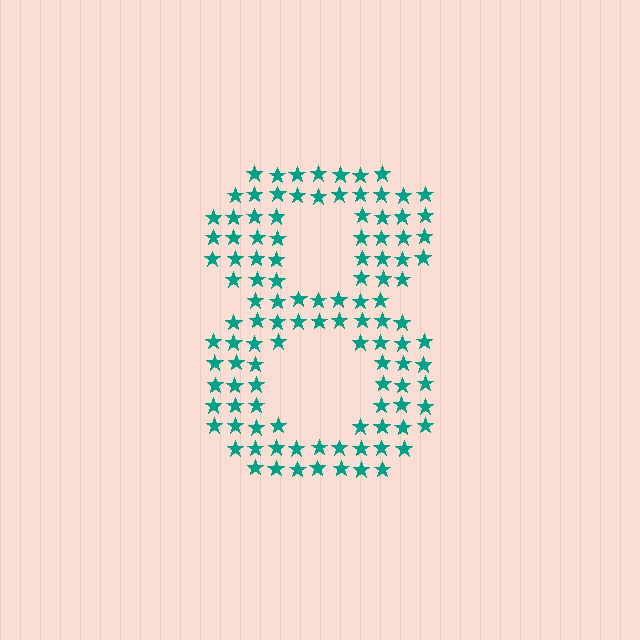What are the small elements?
The small elements are stars.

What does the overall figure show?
The overall figure shows the digit 8.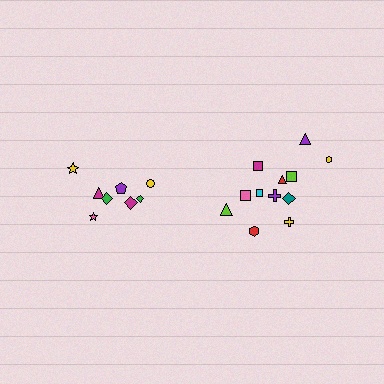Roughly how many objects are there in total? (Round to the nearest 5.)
Roughly 20 objects in total.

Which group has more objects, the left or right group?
The right group.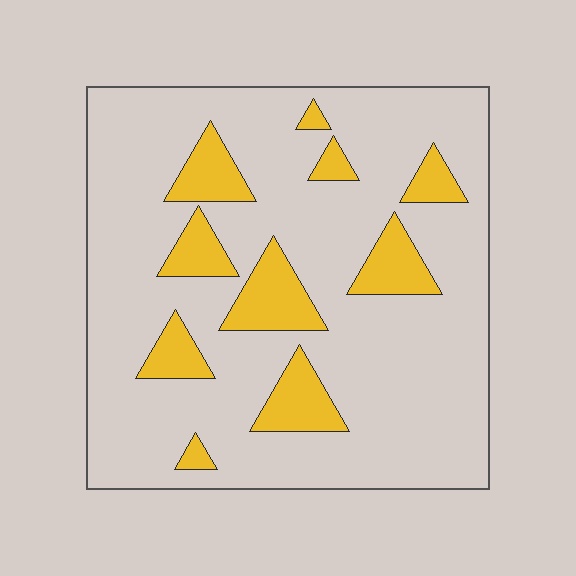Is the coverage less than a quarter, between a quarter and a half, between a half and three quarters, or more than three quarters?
Less than a quarter.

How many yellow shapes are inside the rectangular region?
10.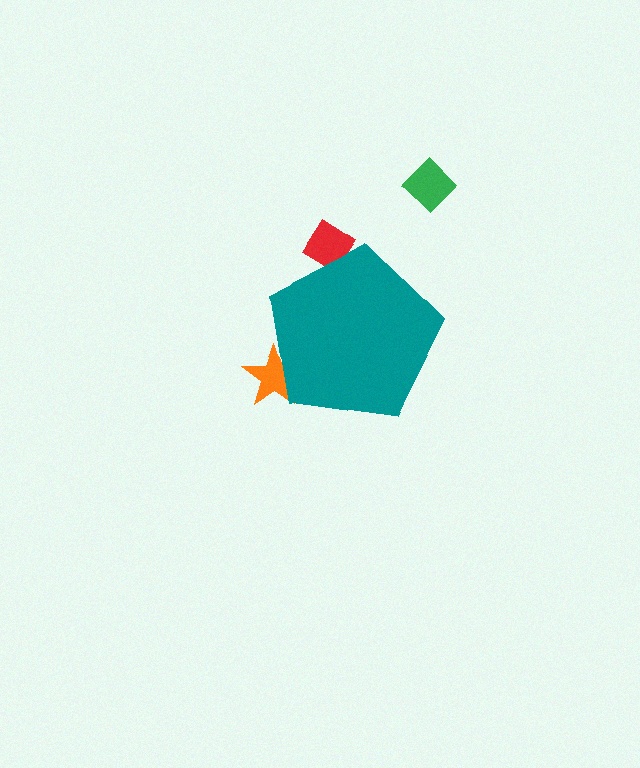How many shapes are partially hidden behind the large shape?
2 shapes are partially hidden.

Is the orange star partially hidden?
Yes, the orange star is partially hidden behind the teal pentagon.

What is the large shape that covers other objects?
A teal pentagon.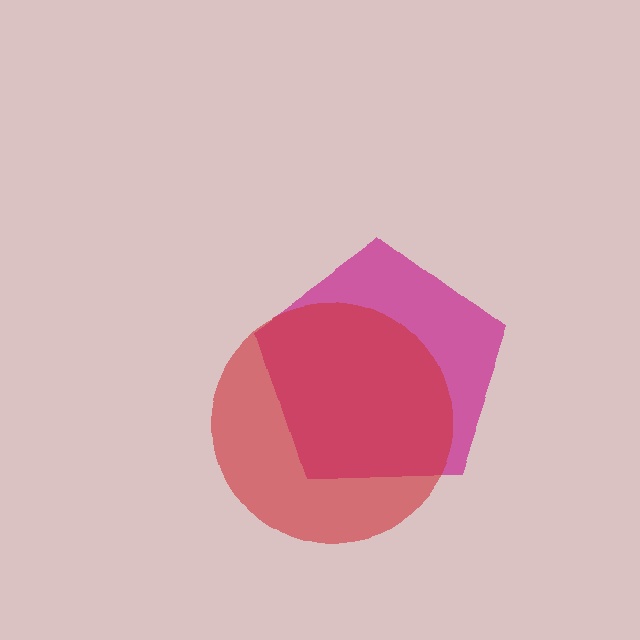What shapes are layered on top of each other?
The layered shapes are: a magenta pentagon, a red circle.